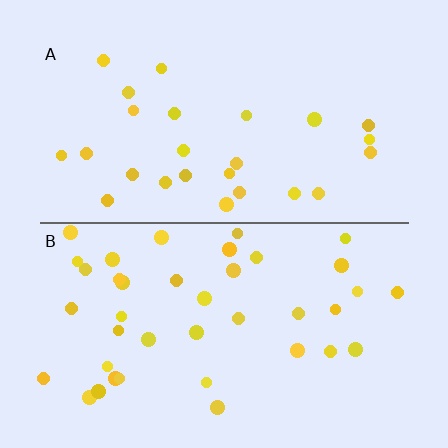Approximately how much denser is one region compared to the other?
Approximately 1.5× — region B over region A.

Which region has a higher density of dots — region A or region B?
B (the bottom).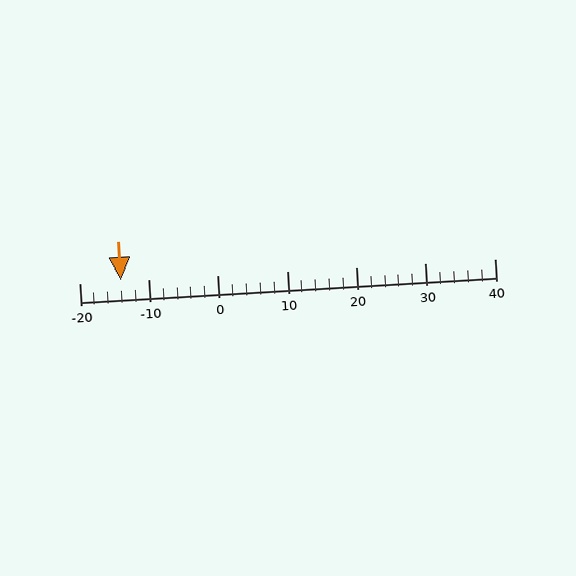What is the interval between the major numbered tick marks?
The major tick marks are spaced 10 units apart.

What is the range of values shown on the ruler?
The ruler shows values from -20 to 40.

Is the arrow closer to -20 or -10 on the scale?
The arrow is closer to -10.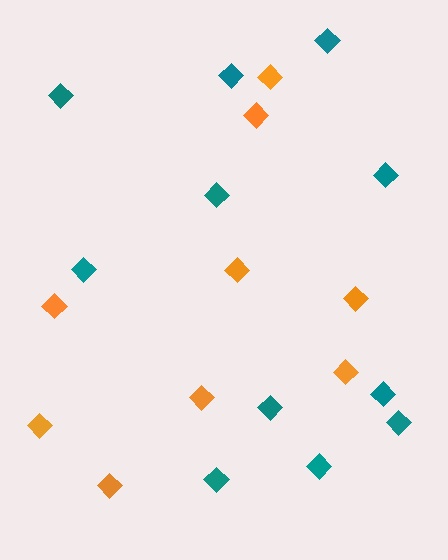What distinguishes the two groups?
There are 2 groups: one group of teal diamonds (11) and one group of orange diamonds (9).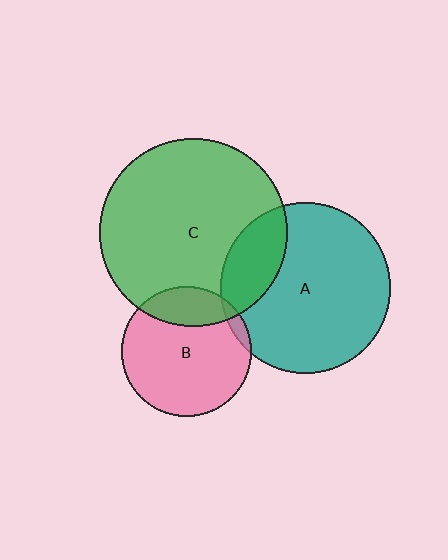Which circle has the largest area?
Circle C (green).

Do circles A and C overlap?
Yes.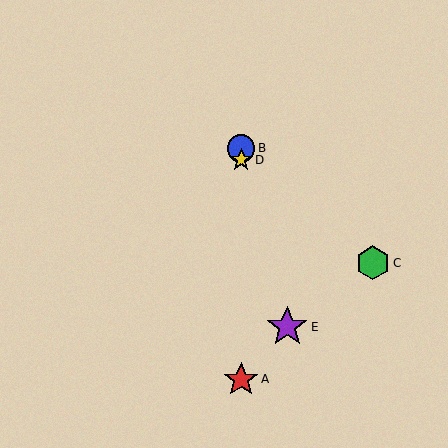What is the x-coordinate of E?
Object E is at x≈287.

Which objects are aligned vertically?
Objects A, B, D are aligned vertically.